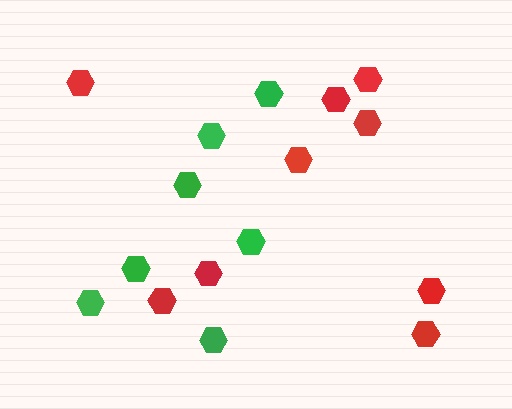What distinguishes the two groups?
There are 2 groups: one group of red hexagons (9) and one group of green hexagons (7).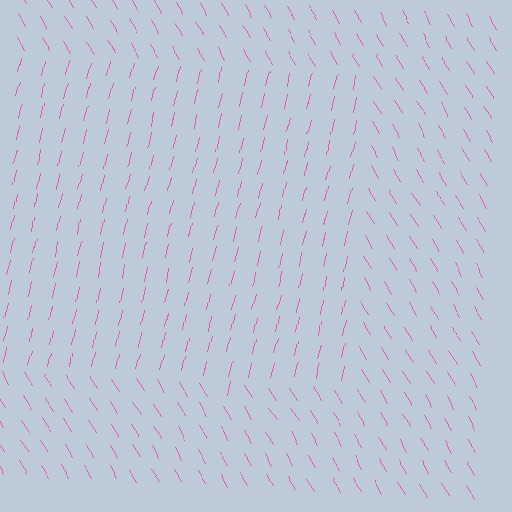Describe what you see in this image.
The image is filled with small pink line segments. A rectangle region in the image has lines oriented differently from the surrounding lines, creating a visible texture boundary.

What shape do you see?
I see a rectangle.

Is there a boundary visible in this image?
Yes, there is a texture boundary formed by a change in line orientation.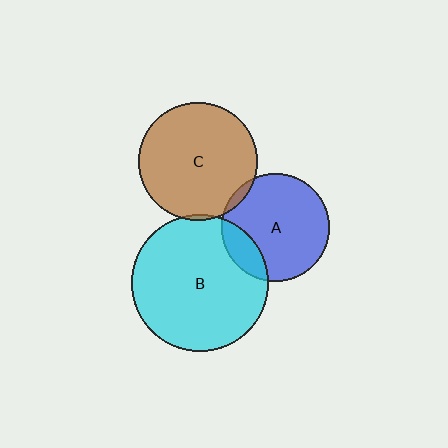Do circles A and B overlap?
Yes.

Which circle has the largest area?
Circle B (cyan).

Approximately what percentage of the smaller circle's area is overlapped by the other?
Approximately 15%.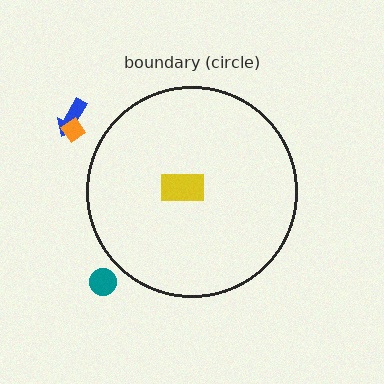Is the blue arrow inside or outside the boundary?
Outside.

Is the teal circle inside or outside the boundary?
Outside.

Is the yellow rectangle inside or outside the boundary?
Inside.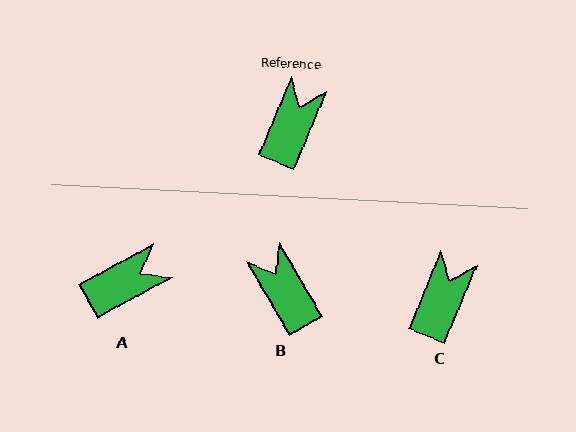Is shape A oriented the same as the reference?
No, it is off by about 39 degrees.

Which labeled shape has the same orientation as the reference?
C.